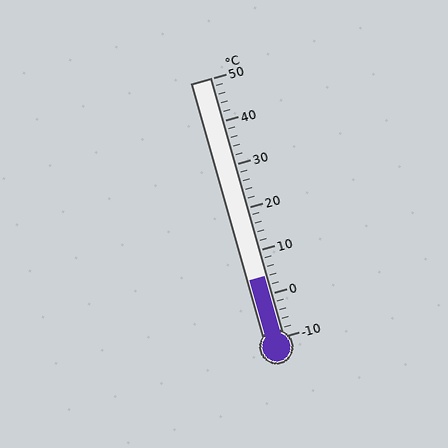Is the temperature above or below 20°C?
The temperature is below 20°C.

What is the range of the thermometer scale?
The thermometer scale ranges from -10°C to 50°C.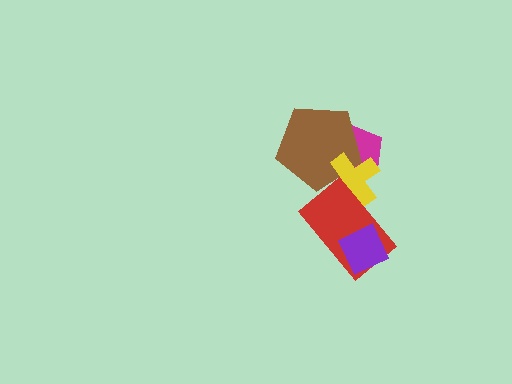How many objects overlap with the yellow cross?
3 objects overlap with the yellow cross.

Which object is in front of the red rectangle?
The purple diamond is in front of the red rectangle.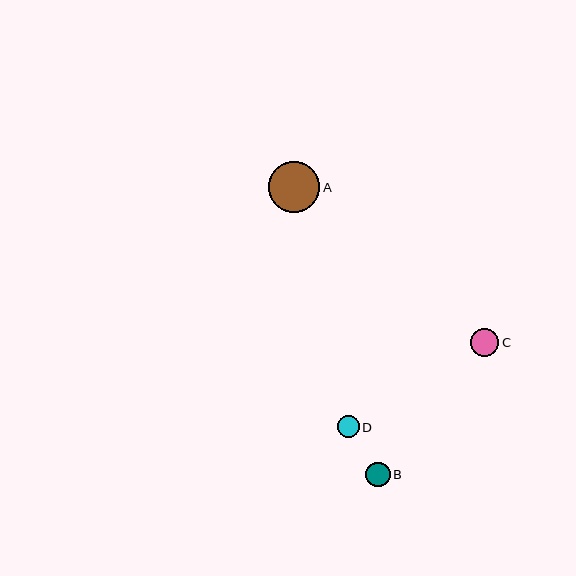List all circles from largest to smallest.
From largest to smallest: A, C, B, D.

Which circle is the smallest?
Circle D is the smallest with a size of approximately 21 pixels.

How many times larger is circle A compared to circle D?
Circle A is approximately 2.4 times the size of circle D.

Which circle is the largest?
Circle A is the largest with a size of approximately 51 pixels.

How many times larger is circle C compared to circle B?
Circle C is approximately 1.1 times the size of circle B.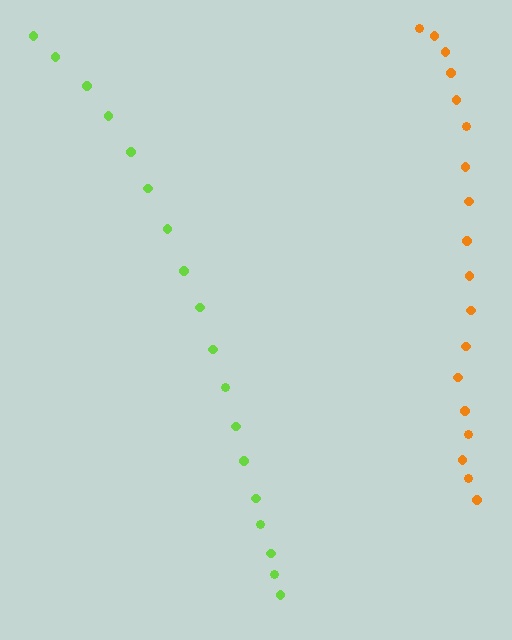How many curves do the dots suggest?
There are 2 distinct paths.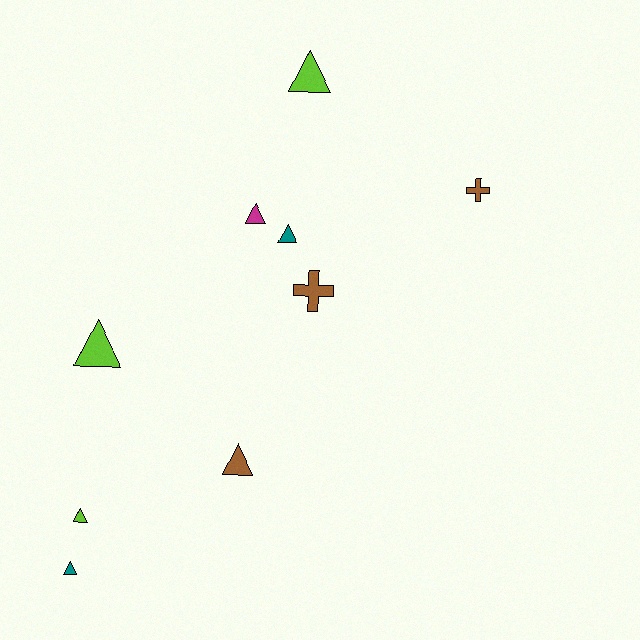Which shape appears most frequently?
Triangle, with 7 objects.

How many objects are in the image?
There are 9 objects.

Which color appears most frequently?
Lime, with 3 objects.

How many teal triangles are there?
There are 2 teal triangles.